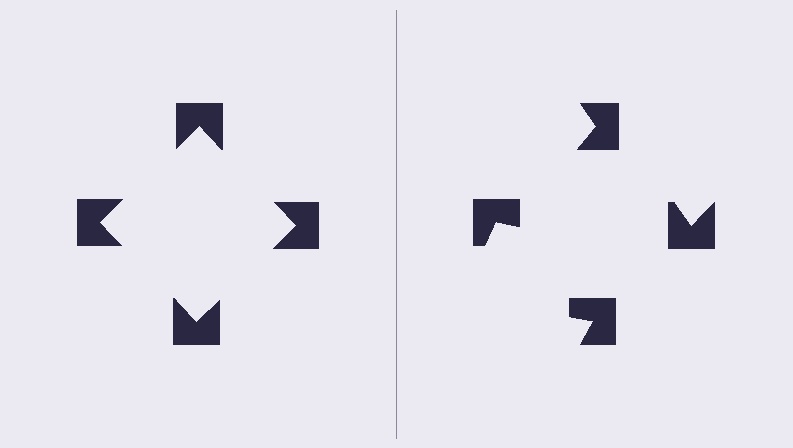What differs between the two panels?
The notched squares are positioned identically on both sides; only the wedge orientations differ. On the left they align to a square; on the right they are misaligned.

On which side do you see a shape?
An illusory square appears on the left side. On the right side the wedge cuts are rotated, so no coherent shape forms.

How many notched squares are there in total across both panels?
8 — 4 on each side.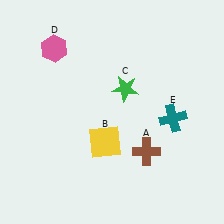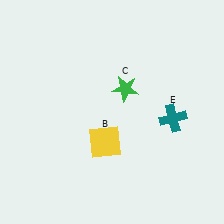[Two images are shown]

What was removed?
The brown cross (A), the pink hexagon (D) were removed in Image 2.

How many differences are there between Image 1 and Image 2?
There are 2 differences between the two images.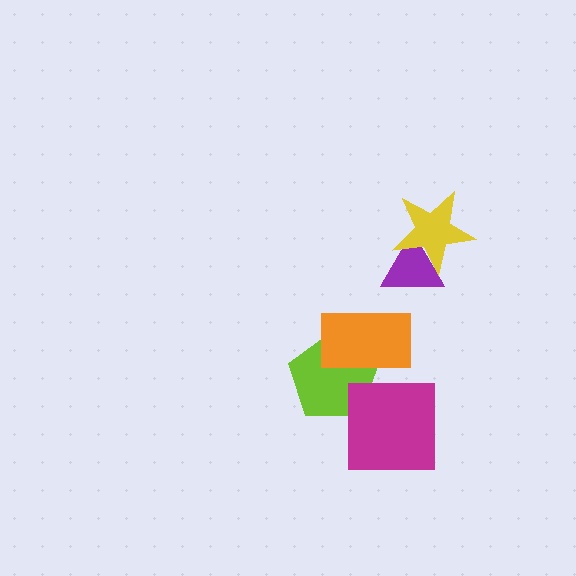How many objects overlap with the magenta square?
1 object overlaps with the magenta square.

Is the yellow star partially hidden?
No, no other shape covers it.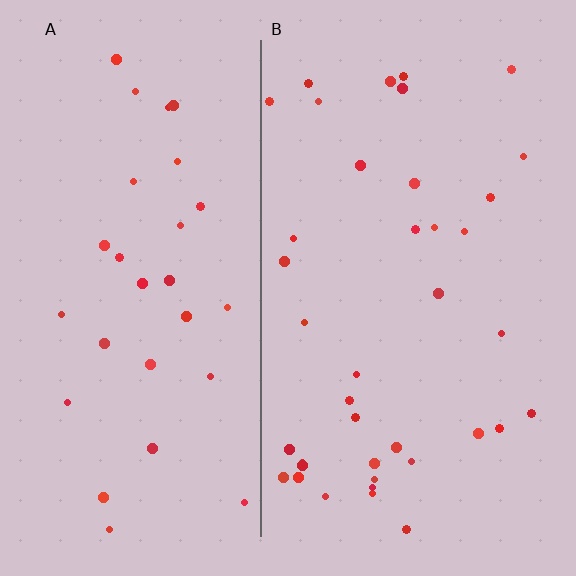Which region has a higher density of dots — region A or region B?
B (the right).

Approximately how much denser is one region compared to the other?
Approximately 1.3× — region B over region A.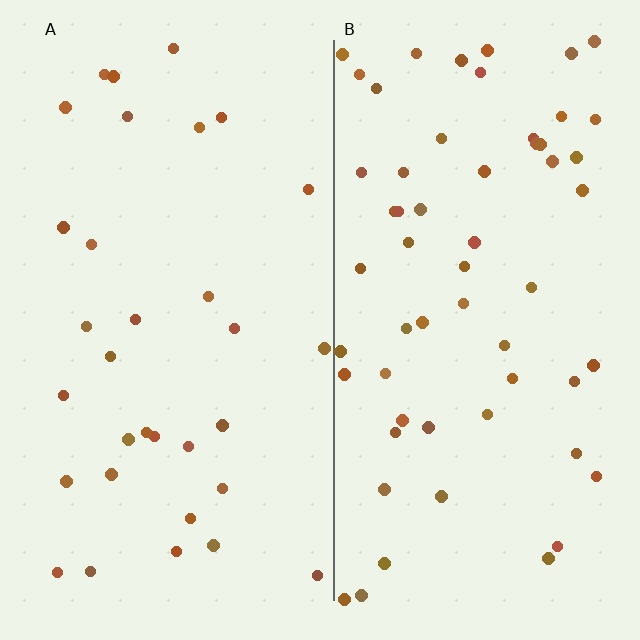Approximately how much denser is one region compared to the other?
Approximately 1.9× — region B over region A.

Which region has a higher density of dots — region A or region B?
B (the right).